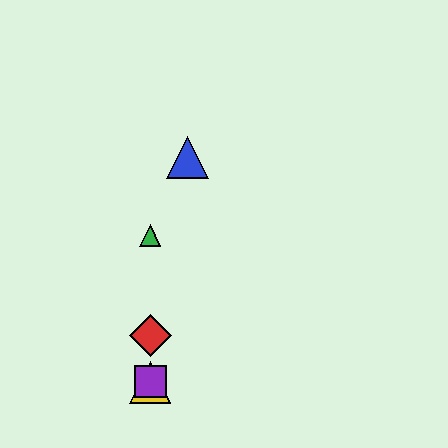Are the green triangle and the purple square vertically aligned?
Yes, both are at x≈150.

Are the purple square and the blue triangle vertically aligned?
No, the purple square is at x≈150 and the blue triangle is at x≈187.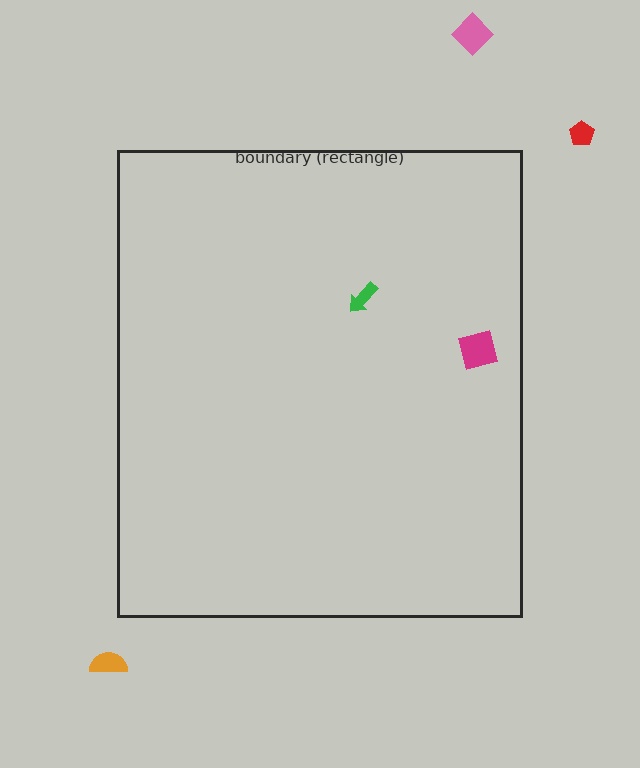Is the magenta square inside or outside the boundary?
Inside.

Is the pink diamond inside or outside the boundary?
Outside.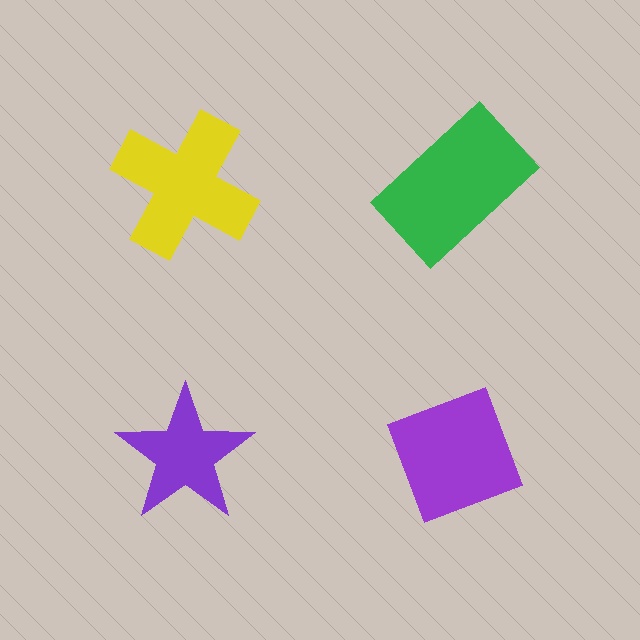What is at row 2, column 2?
A purple diamond.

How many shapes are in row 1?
2 shapes.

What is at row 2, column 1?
A purple star.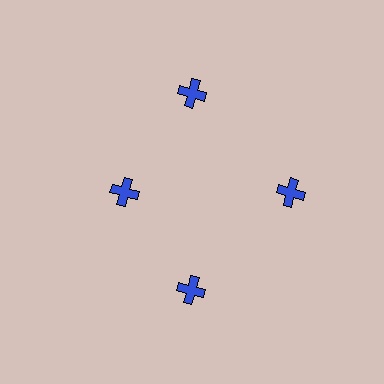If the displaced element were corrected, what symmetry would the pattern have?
It would have 4-fold rotational symmetry — the pattern would map onto itself every 90 degrees.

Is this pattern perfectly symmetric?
No. The 4 blue crosses are arranged in a ring, but one element near the 9 o'clock position is pulled inward toward the center, breaking the 4-fold rotational symmetry.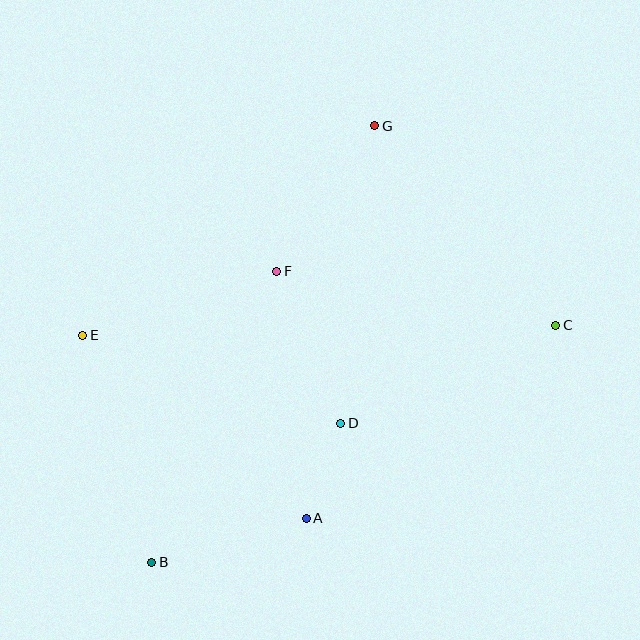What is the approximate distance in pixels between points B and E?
The distance between B and E is approximately 238 pixels.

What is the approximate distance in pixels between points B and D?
The distance between B and D is approximately 235 pixels.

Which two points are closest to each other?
Points A and D are closest to each other.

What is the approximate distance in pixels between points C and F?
The distance between C and F is approximately 284 pixels.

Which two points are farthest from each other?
Points B and G are farthest from each other.